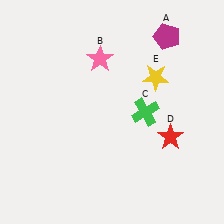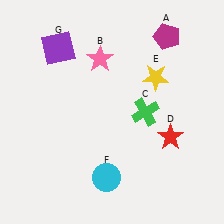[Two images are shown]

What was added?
A cyan circle (F), a purple square (G) were added in Image 2.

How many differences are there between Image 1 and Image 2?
There are 2 differences between the two images.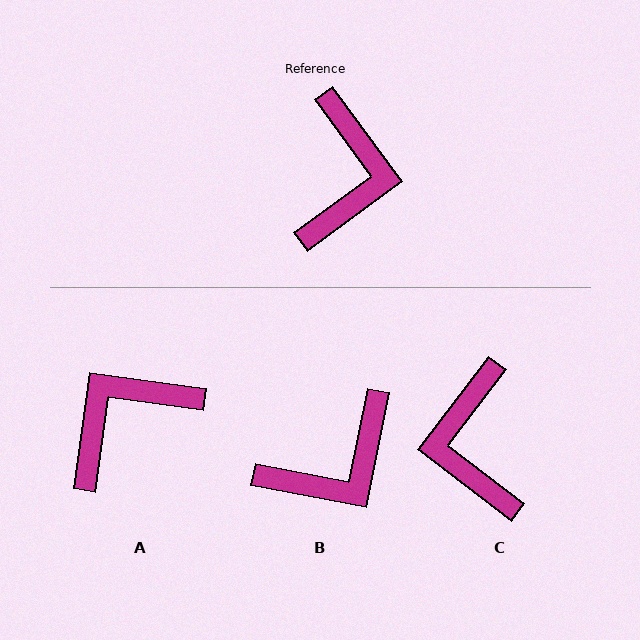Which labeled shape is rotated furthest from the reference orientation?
C, about 163 degrees away.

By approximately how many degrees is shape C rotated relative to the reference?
Approximately 163 degrees clockwise.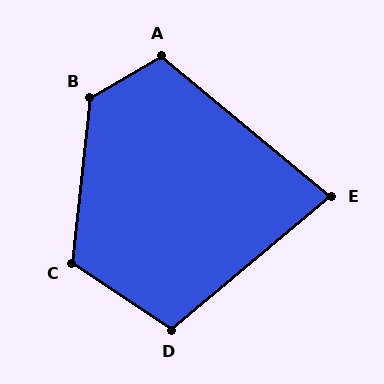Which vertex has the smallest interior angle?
E, at approximately 80 degrees.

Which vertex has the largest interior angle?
B, at approximately 126 degrees.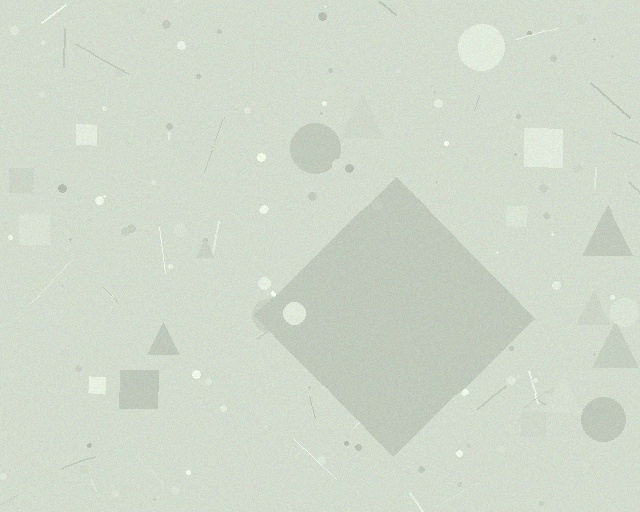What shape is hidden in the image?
A diamond is hidden in the image.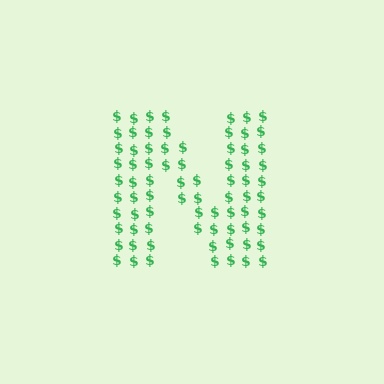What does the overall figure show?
The overall figure shows the letter N.